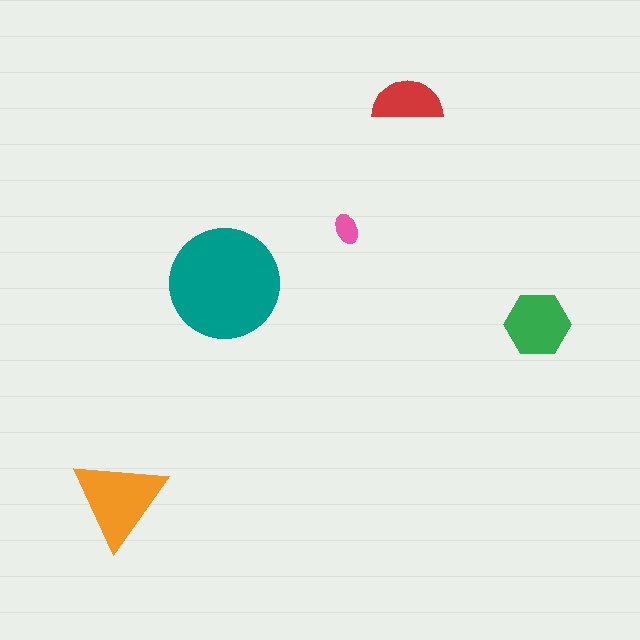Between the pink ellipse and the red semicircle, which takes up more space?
The red semicircle.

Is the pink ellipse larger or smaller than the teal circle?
Smaller.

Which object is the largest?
The teal circle.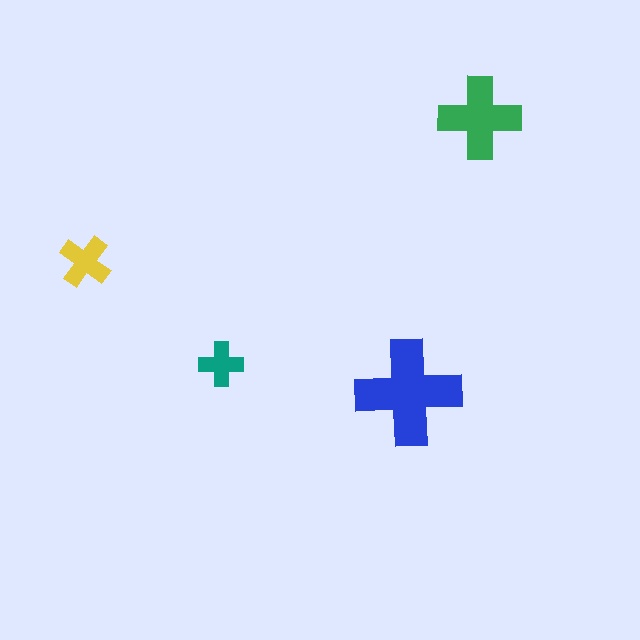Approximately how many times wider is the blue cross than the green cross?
About 1.5 times wider.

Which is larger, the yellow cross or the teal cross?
The yellow one.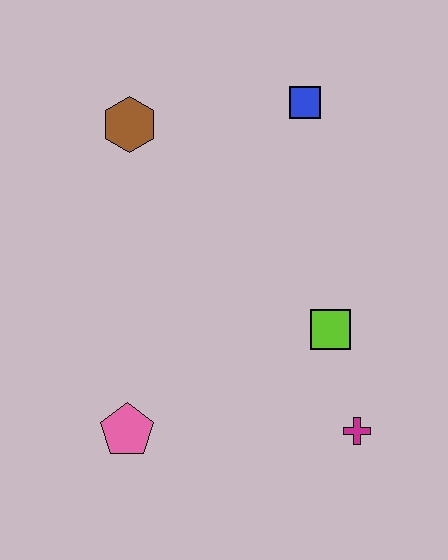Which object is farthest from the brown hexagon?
The magenta cross is farthest from the brown hexagon.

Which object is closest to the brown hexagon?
The blue square is closest to the brown hexagon.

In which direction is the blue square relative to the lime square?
The blue square is above the lime square.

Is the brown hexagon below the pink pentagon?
No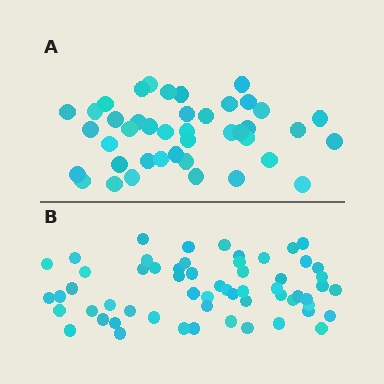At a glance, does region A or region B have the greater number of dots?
Region B (the bottom region) has more dots.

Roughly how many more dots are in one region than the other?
Region B has approximately 15 more dots than region A.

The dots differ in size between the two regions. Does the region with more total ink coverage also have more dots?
No. Region A has more total ink coverage because its dots are larger, but region B actually contains more individual dots. Total area can be misleading — the number of items is what matters here.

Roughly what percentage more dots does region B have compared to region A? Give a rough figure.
About 40% more.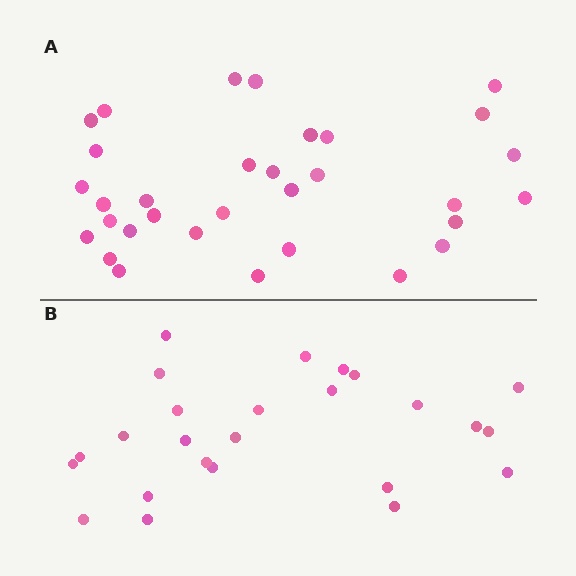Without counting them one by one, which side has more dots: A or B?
Region A (the top region) has more dots.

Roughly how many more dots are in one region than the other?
Region A has roughly 8 or so more dots than region B.